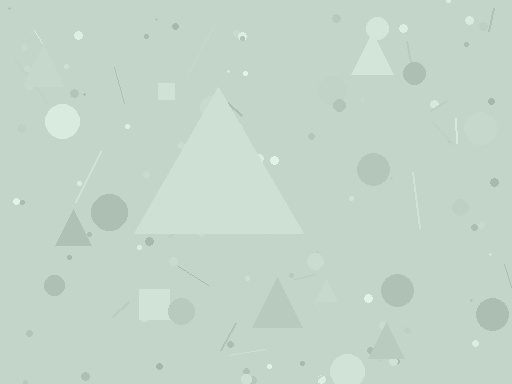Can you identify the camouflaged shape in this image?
The camouflaged shape is a triangle.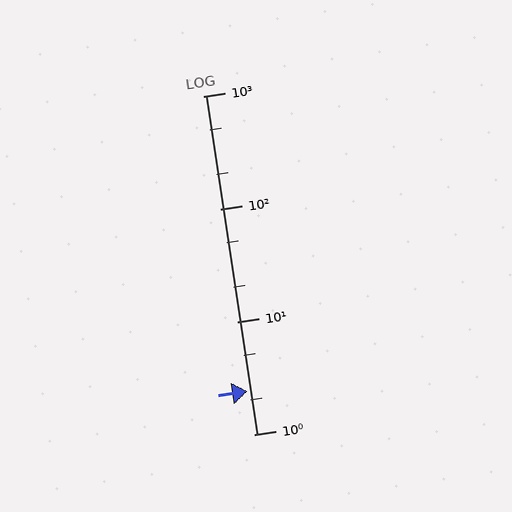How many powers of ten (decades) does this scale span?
The scale spans 3 decades, from 1 to 1000.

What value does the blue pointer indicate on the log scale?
The pointer indicates approximately 2.4.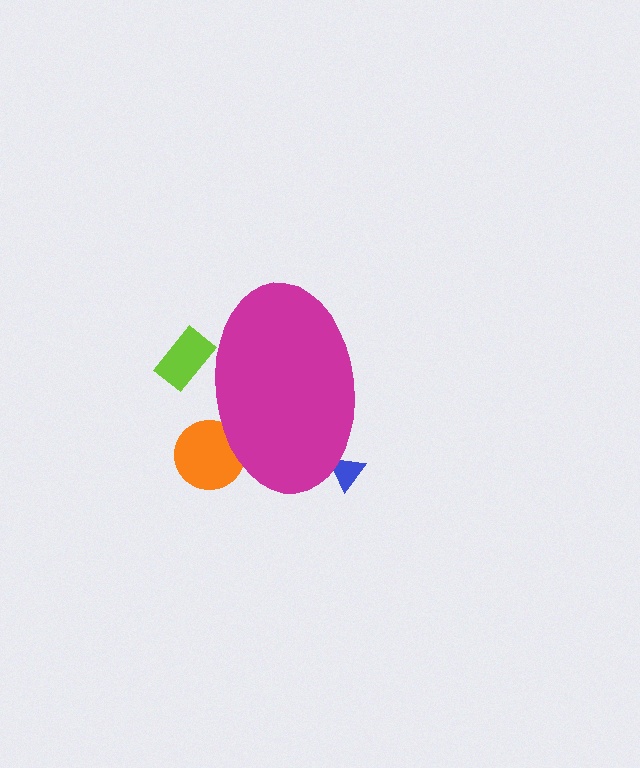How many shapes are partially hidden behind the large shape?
3 shapes are partially hidden.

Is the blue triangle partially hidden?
Yes, the blue triangle is partially hidden behind the magenta ellipse.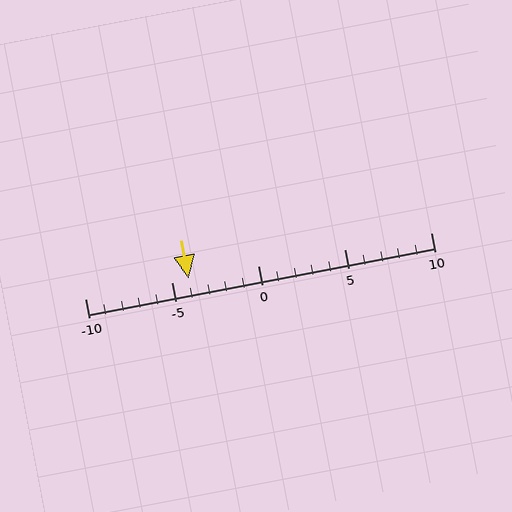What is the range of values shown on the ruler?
The ruler shows values from -10 to 10.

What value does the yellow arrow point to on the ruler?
The yellow arrow points to approximately -4.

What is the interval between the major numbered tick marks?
The major tick marks are spaced 5 units apart.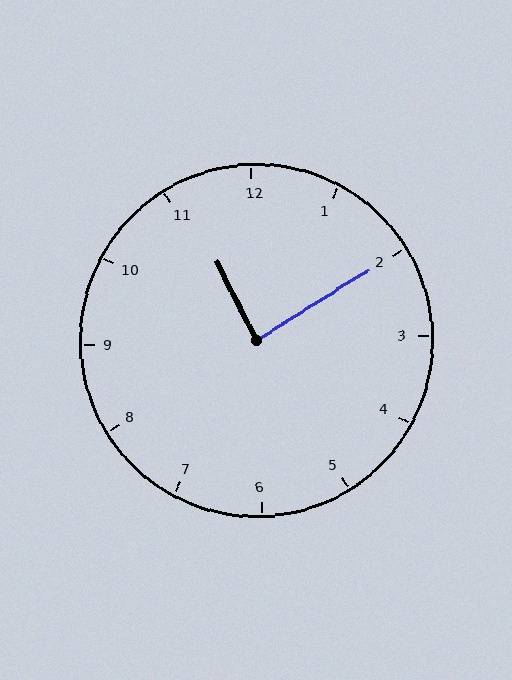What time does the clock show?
11:10.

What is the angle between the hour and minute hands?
Approximately 85 degrees.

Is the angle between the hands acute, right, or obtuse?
It is right.